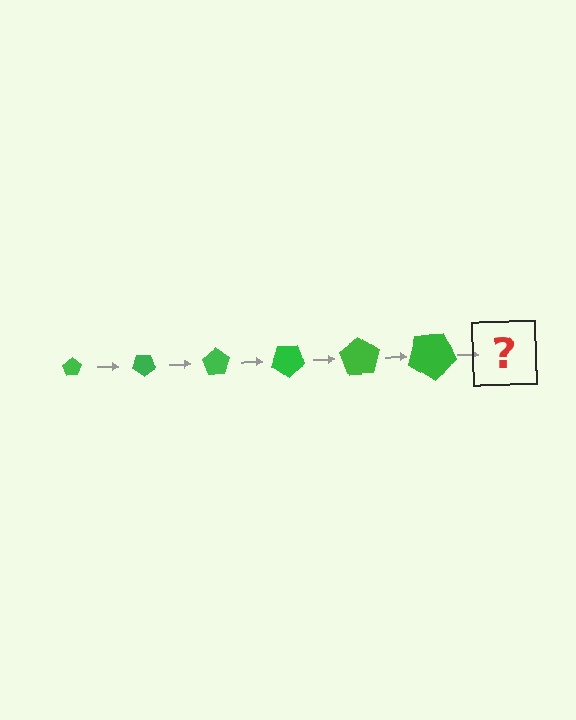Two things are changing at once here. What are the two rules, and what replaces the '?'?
The two rules are that the pentagon grows larger each step and it rotates 35 degrees each step. The '?' should be a pentagon, larger than the previous one and rotated 210 degrees from the start.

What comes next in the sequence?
The next element should be a pentagon, larger than the previous one and rotated 210 degrees from the start.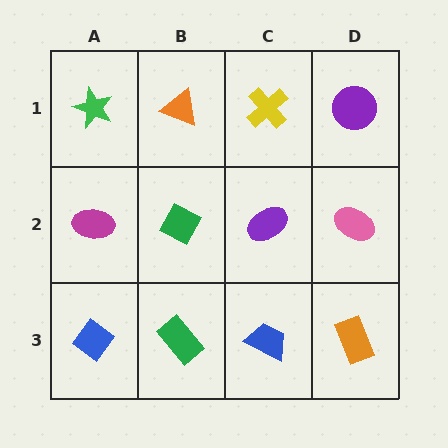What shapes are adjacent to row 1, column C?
A purple ellipse (row 2, column C), an orange triangle (row 1, column B), a purple circle (row 1, column D).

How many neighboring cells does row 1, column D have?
2.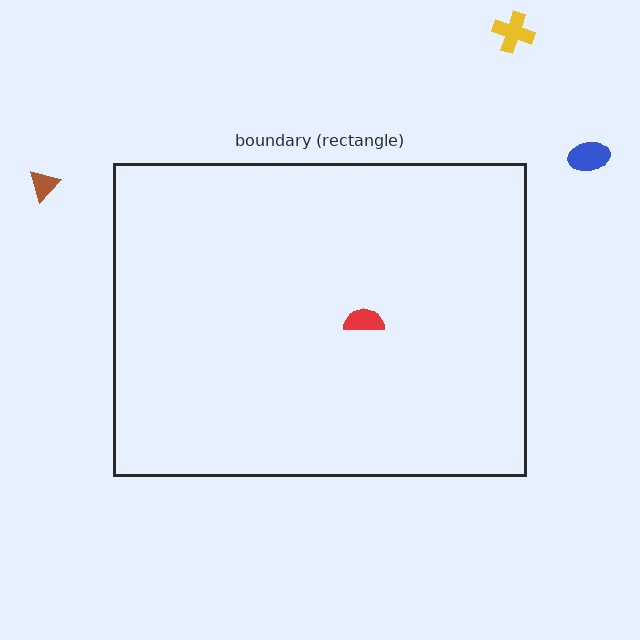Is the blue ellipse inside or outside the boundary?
Outside.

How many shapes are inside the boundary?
1 inside, 3 outside.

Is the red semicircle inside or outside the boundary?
Inside.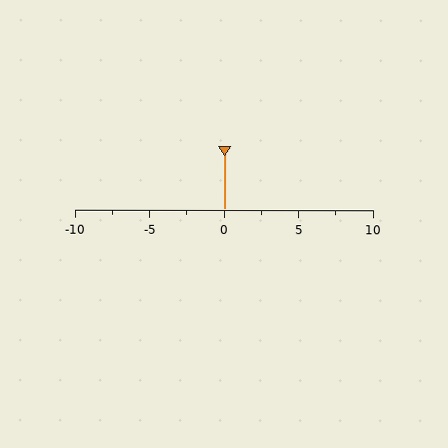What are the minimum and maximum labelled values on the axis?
The axis runs from -10 to 10.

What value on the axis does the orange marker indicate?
The marker indicates approximately 0.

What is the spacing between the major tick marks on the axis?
The major ticks are spaced 5 apart.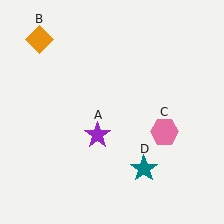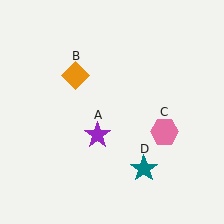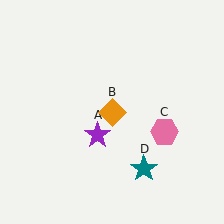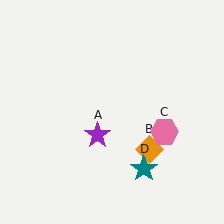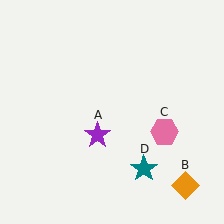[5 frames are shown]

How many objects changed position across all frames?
1 object changed position: orange diamond (object B).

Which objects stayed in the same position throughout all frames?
Purple star (object A) and pink hexagon (object C) and teal star (object D) remained stationary.